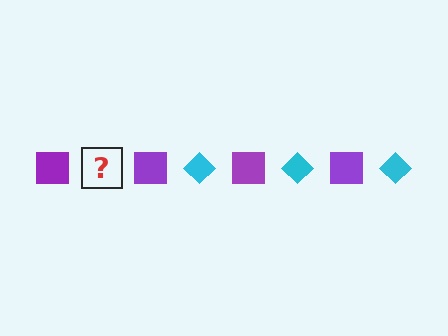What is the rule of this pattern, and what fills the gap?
The rule is that the pattern alternates between purple square and cyan diamond. The gap should be filled with a cyan diamond.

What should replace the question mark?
The question mark should be replaced with a cyan diamond.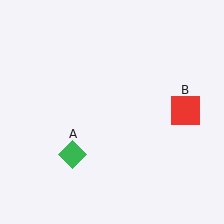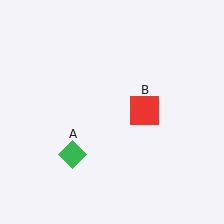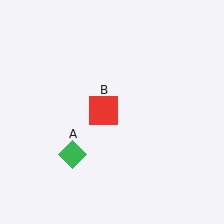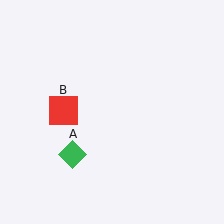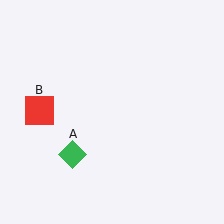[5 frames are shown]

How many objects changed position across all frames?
1 object changed position: red square (object B).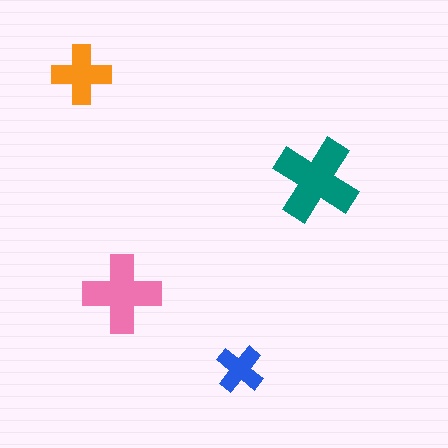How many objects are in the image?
There are 4 objects in the image.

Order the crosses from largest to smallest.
the teal one, the pink one, the orange one, the blue one.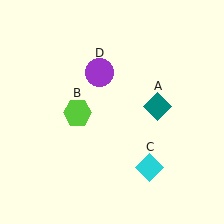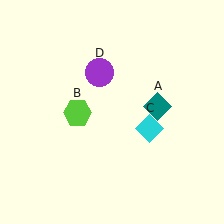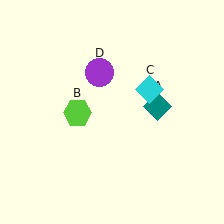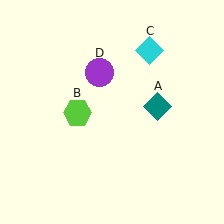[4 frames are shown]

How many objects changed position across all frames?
1 object changed position: cyan diamond (object C).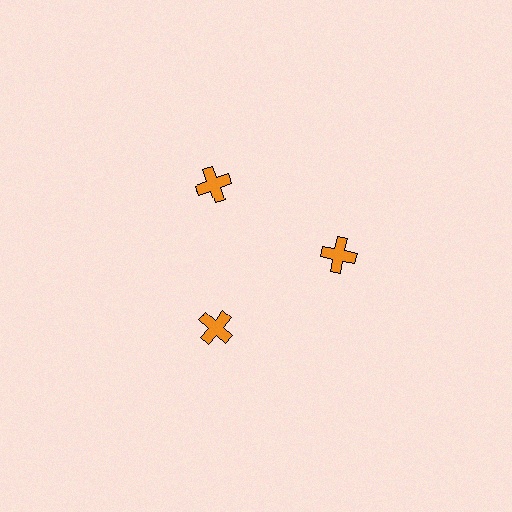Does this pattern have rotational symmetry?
Yes, this pattern has 3-fold rotational symmetry. It looks the same after rotating 120 degrees around the center.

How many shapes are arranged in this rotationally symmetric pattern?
There are 3 shapes, arranged in 3 groups of 1.